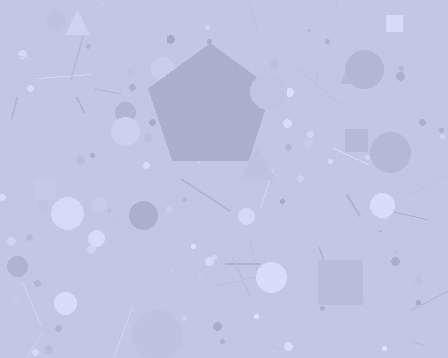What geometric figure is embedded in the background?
A pentagon is embedded in the background.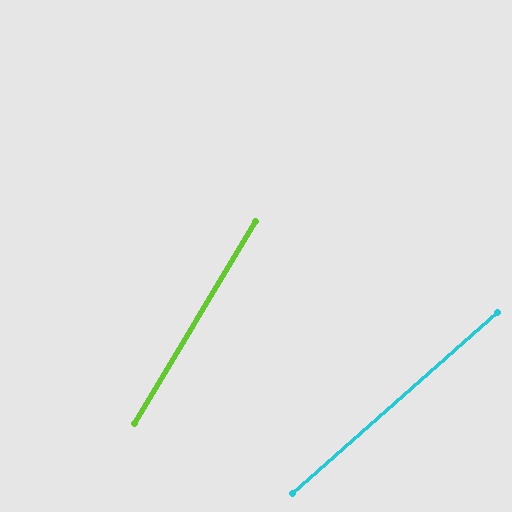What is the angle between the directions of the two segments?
Approximately 18 degrees.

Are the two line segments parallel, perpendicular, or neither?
Neither parallel nor perpendicular — they differ by about 18°.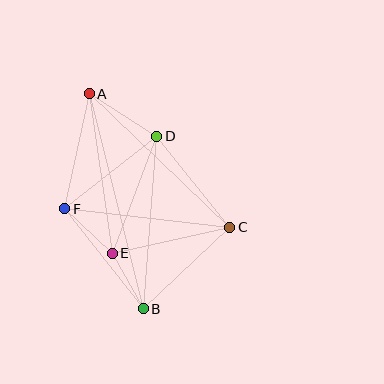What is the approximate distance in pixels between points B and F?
The distance between B and F is approximately 127 pixels.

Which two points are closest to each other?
Points B and E are closest to each other.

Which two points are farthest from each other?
Points A and B are farthest from each other.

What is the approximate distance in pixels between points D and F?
The distance between D and F is approximately 117 pixels.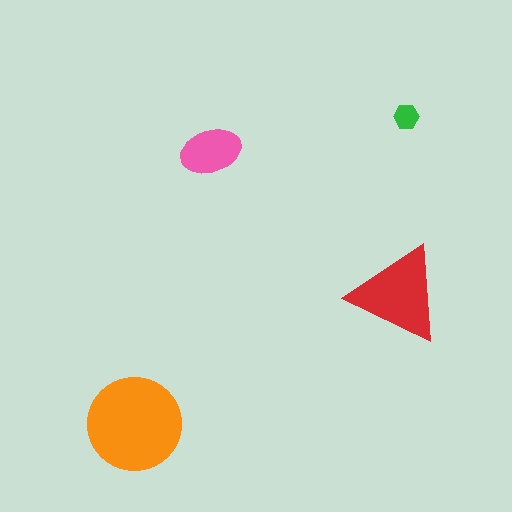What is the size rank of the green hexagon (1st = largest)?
4th.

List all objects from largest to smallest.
The orange circle, the red triangle, the pink ellipse, the green hexagon.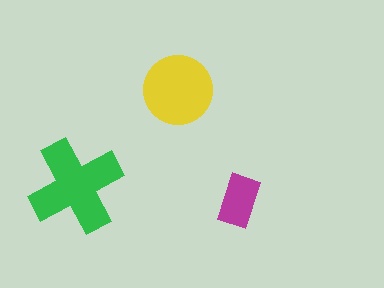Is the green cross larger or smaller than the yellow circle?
Larger.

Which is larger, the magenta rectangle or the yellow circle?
The yellow circle.